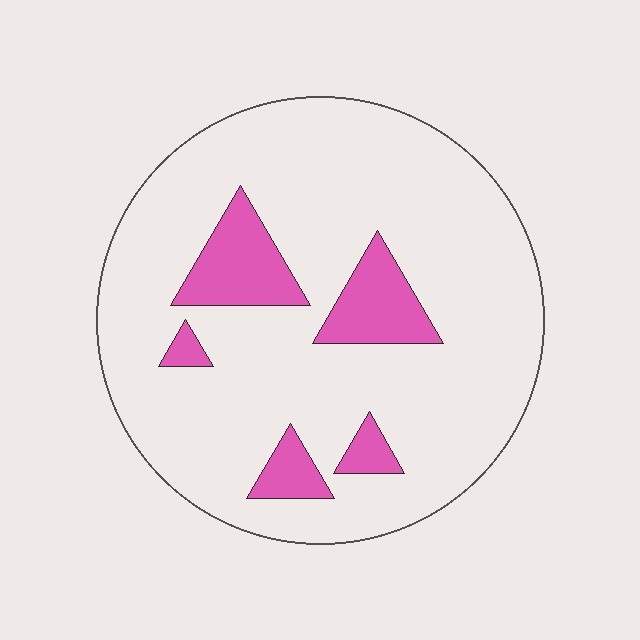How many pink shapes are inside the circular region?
5.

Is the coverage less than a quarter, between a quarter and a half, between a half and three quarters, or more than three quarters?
Less than a quarter.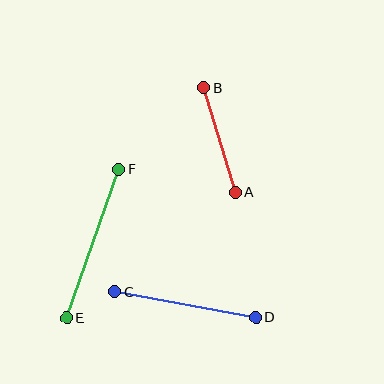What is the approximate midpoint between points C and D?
The midpoint is at approximately (185, 305) pixels.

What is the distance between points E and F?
The distance is approximately 157 pixels.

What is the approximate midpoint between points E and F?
The midpoint is at approximately (93, 244) pixels.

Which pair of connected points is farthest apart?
Points E and F are farthest apart.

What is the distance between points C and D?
The distance is approximately 143 pixels.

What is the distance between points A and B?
The distance is approximately 109 pixels.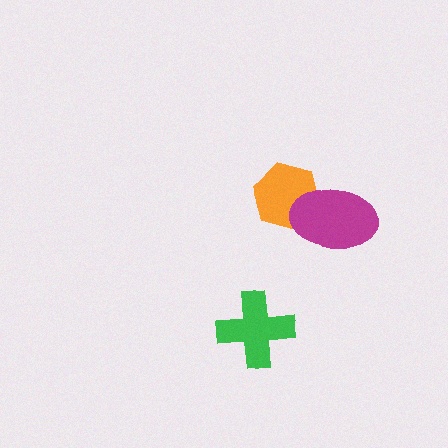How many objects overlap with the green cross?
0 objects overlap with the green cross.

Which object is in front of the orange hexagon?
The magenta ellipse is in front of the orange hexagon.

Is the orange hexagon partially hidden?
Yes, it is partially covered by another shape.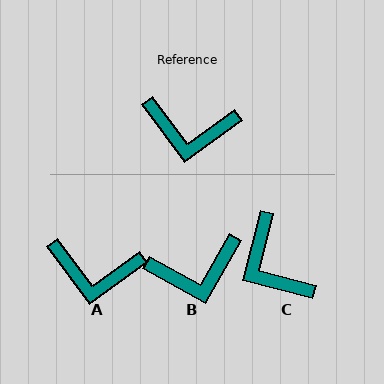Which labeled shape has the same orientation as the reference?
A.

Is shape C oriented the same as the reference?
No, it is off by about 50 degrees.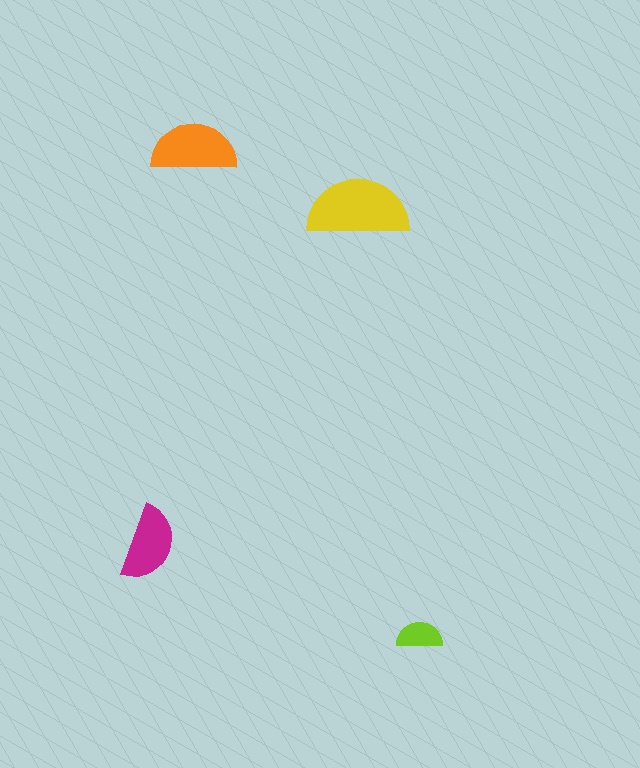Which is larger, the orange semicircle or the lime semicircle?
The orange one.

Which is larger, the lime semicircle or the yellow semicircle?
The yellow one.